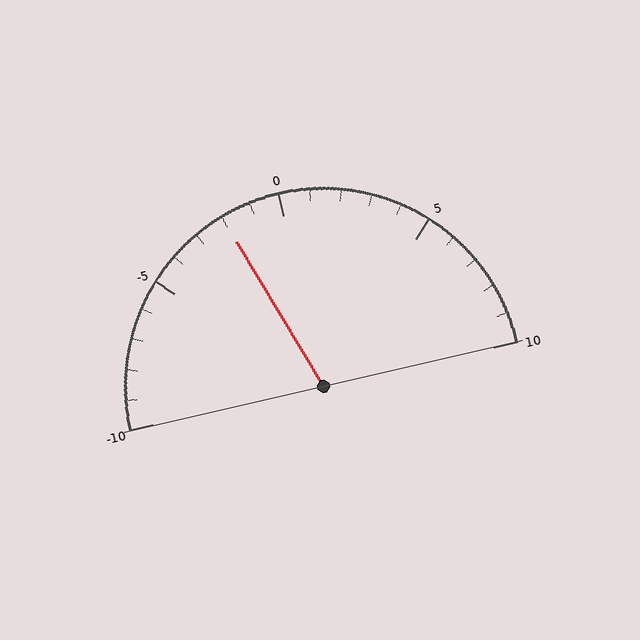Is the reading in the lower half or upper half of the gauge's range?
The reading is in the lower half of the range (-10 to 10).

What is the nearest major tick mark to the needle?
The nearest major tick mark is 0.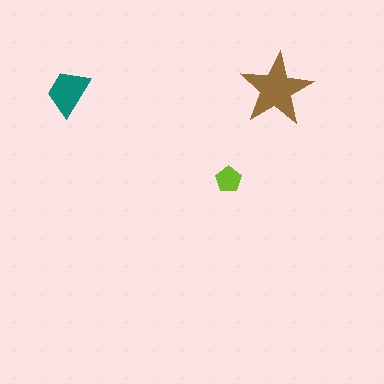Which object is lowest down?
The lime pentagon is bottommost.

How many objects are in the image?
There are 3 objects in the image.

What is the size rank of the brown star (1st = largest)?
1st.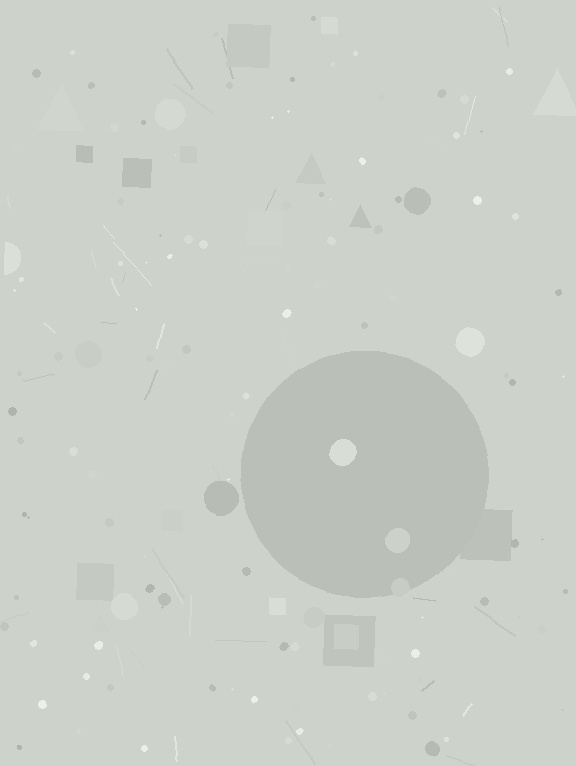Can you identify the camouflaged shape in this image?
The camouflaged shape is a circle.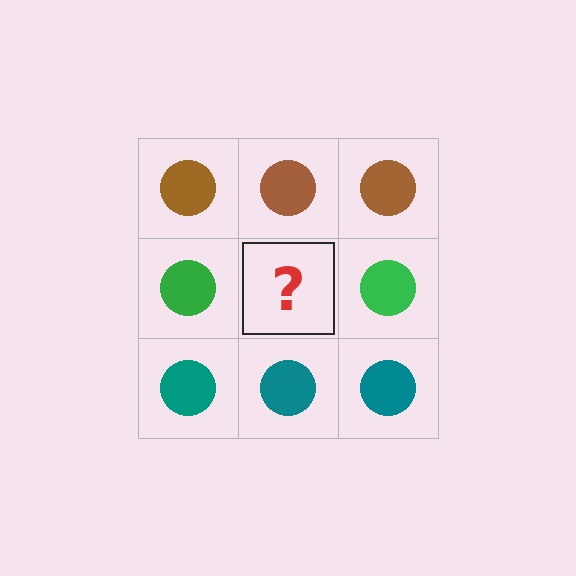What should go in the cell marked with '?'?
The missing cell should contain a green circle.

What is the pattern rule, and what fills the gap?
The rule is that each row has a consistent color. The gap should be filled with a green circle.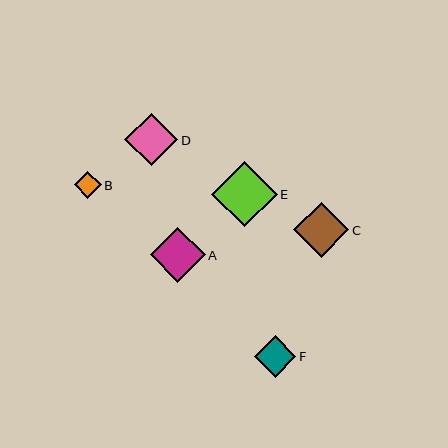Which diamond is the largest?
Diamond E is the largest with a size of approximately 66 pixels.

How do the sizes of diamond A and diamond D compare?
Diamond A and diamond D are approximately the same size.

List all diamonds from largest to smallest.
From largest to smallest: E, C, A, D, F, B.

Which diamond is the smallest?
Diamond B is the smallest with a size of approximately 27 pixels.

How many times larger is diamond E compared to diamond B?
Diamond E is approximately 2.5 times the size of diamond B.